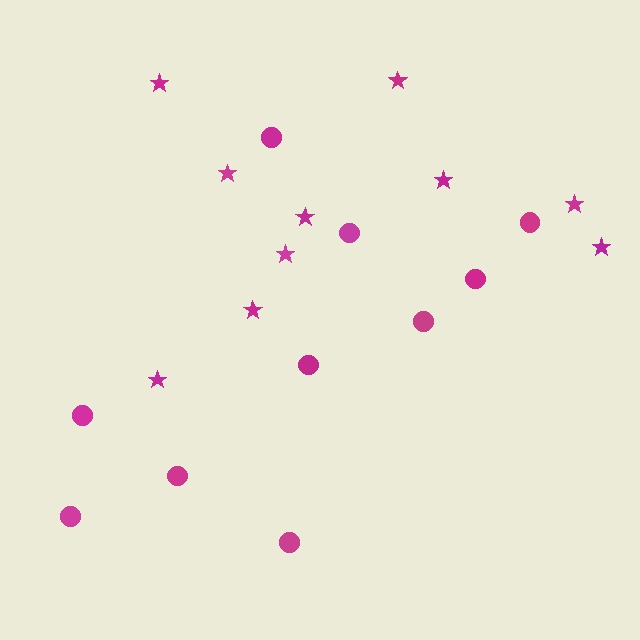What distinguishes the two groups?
There are 2 groups: one group of stars (10) and one group of circles (10).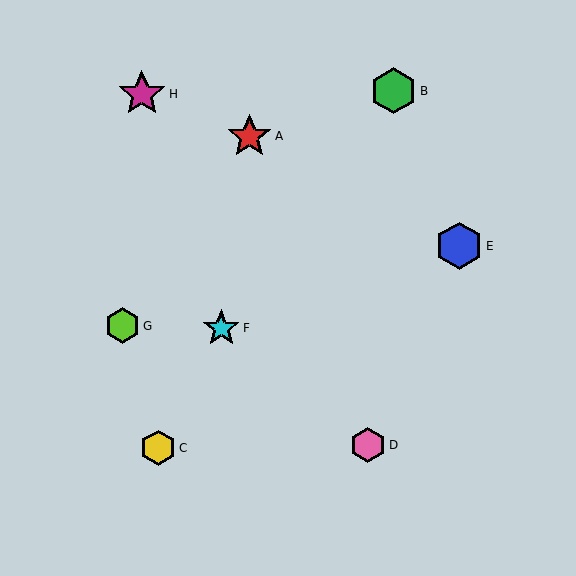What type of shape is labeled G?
Shape G is a lime hexagon.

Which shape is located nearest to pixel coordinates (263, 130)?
The red star (labeled A) at (249, 136) is nearest to that location.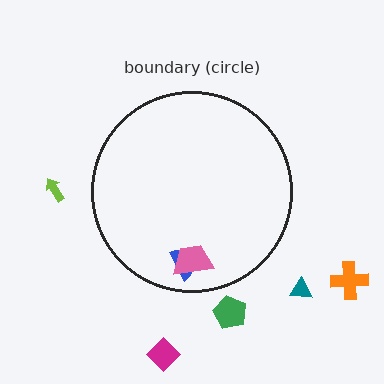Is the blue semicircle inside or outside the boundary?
Inside.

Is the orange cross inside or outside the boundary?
Outside.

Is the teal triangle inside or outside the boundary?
Outside.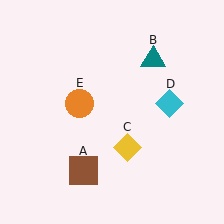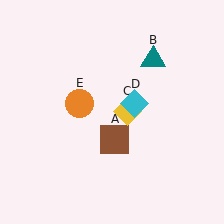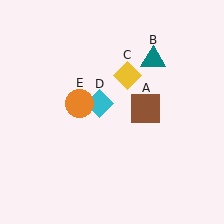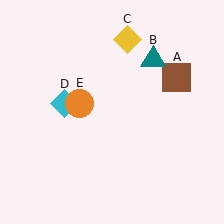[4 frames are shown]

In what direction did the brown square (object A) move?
The brown square (object A) moved up and to the right.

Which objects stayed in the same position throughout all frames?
Teal triangle (object B) and orange circle (object E) remained stationary.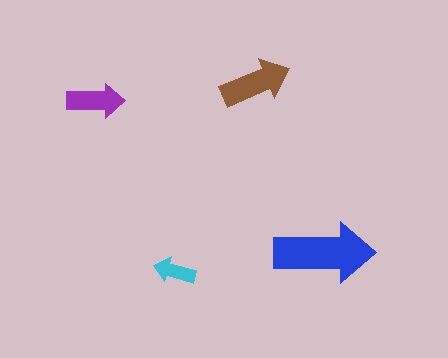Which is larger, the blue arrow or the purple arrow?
The blue one.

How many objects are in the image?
There are 4 objects in the image.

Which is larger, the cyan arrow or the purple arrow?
The purple one.